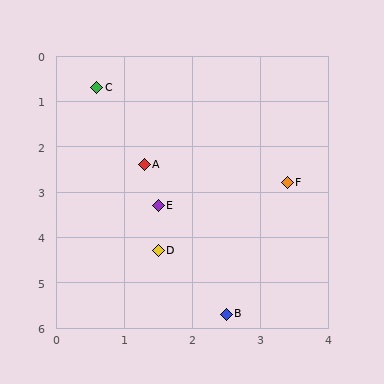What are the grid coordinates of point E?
Point E is at approximately (1.5, 3.3).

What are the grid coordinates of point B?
Point B is at approximately (2.5, 5.7).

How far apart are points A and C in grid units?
Points A and C are about 1.8 grid units apart.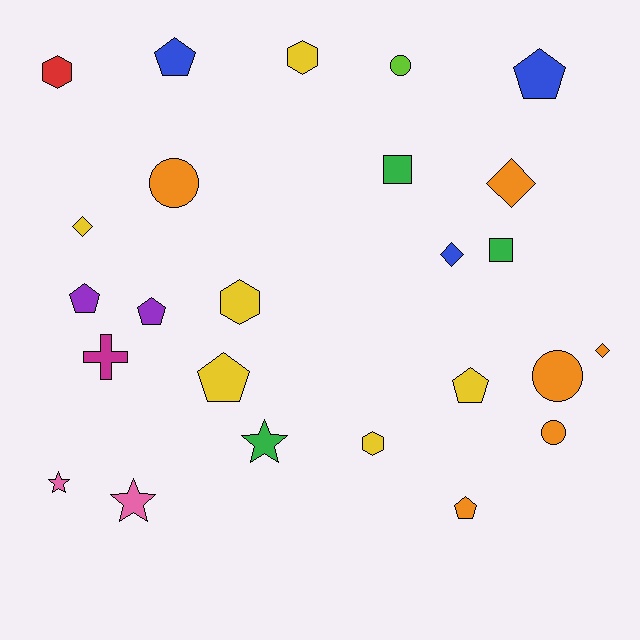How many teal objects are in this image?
There are no teal objects.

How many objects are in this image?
There are 25 objects.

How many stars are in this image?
There are 3 stars.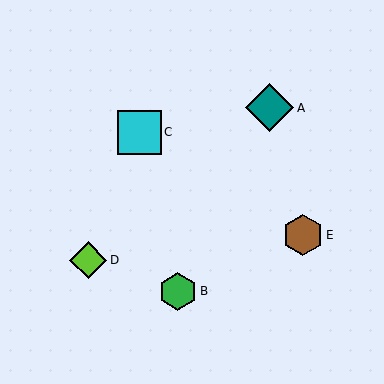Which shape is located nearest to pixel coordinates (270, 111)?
The teal diamond (labeled A) at (270, 108) is nearest to that location.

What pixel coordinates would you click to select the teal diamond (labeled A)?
Click at (270, 108) to select the teal diamond A.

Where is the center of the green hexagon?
The center of the green hexagon is at (178, 291).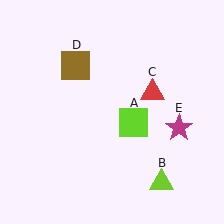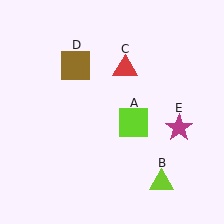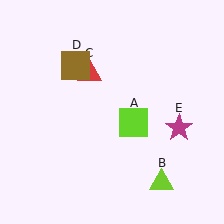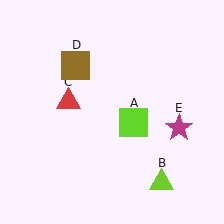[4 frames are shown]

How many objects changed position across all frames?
1 object changed position: red triangle (object C).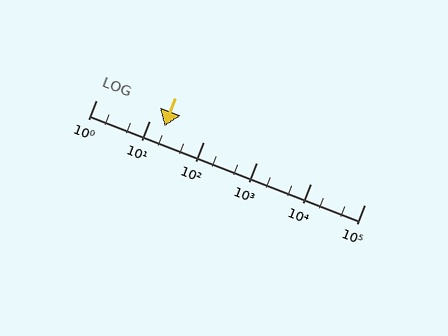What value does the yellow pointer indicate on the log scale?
The pointer indicates approximately 19.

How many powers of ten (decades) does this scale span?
The scale spans 5 decades, from 1 to 100000.